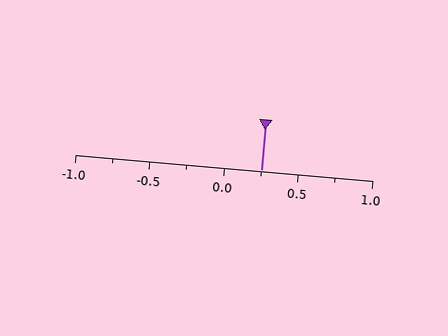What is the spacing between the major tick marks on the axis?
The major ticks are spaced 0.5 apart.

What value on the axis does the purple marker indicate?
The marker indicates approximately 0.25.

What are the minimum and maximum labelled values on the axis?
The axis runs from -1.0 to 1.0.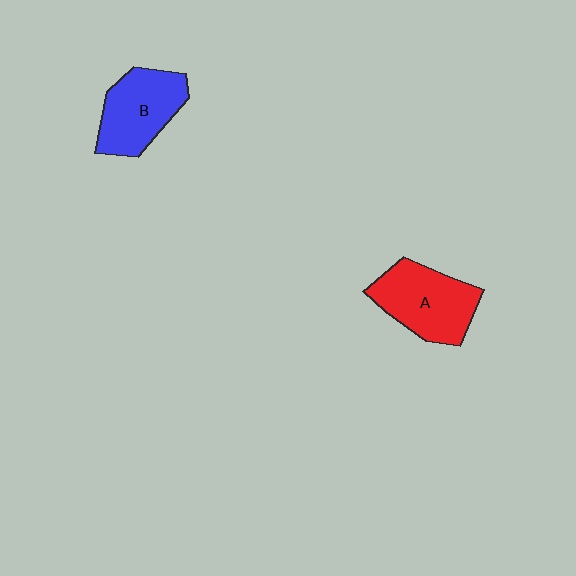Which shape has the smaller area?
Shape B (blue).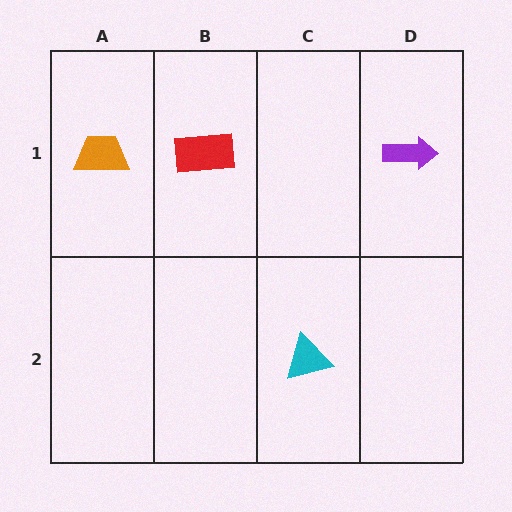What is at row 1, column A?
An orange trapezoid.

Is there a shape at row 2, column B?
No, that cell is empty.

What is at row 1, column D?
A purple arrow.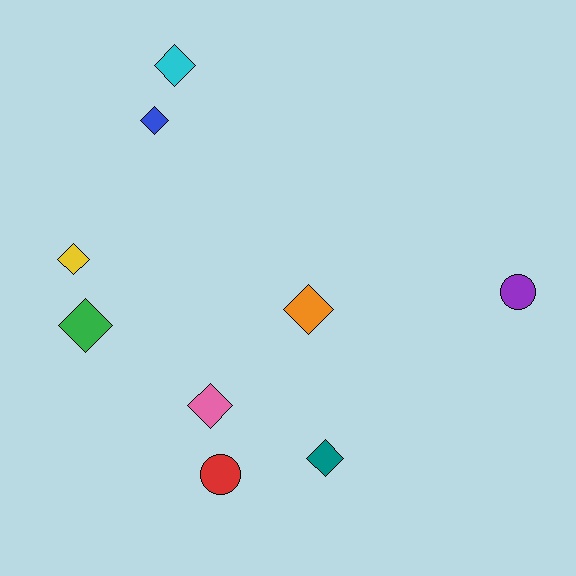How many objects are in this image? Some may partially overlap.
There are 9 objects.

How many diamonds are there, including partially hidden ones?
There are 7 diamonds.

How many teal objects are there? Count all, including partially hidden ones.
There is 1 teal object.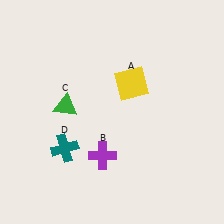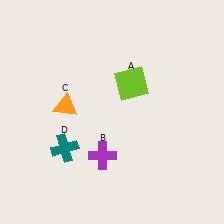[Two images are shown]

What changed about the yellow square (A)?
In Image 1, A is yellow. In Image 2, it changed to lime.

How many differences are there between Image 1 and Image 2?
There are 2 differences between the two images.